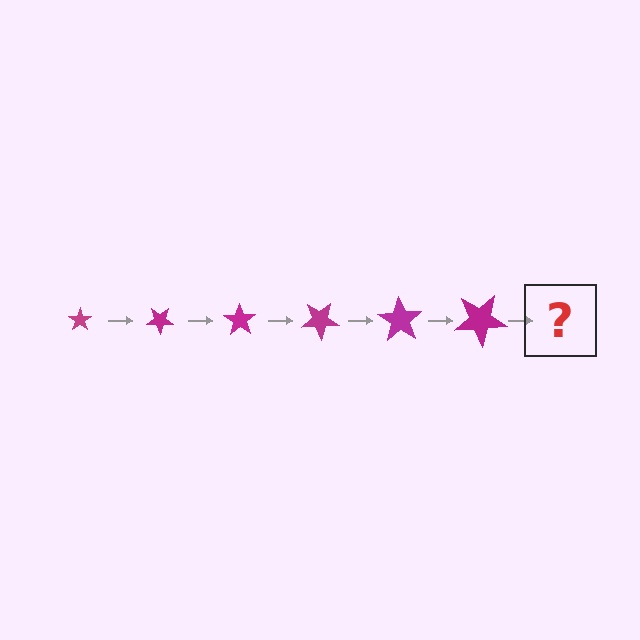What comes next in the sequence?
The next element should be a star, larger than the previous one and rotated 210 degrees from the start.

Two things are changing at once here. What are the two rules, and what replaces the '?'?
The two rules are that the star grows larger each step and it rotates 35 degrees each step. The '?' should be a star, larger than the previous one and rotated 210 degrees from the start.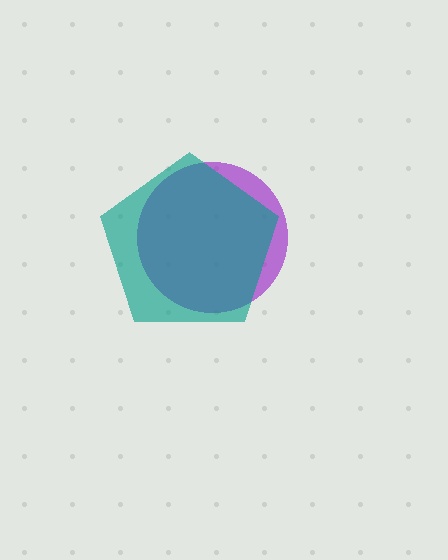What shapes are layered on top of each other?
The layered shapes are: a purple circle, a teal pentagon.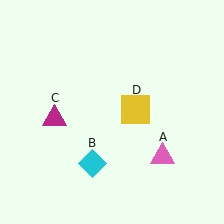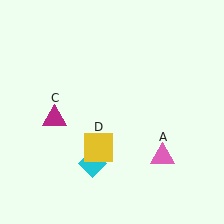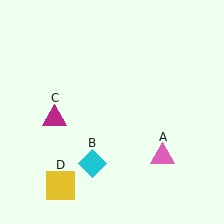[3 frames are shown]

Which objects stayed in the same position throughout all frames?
Pink triangle (object A) and cyan diamond (object B) and magenta triangle (object C) remained stationary.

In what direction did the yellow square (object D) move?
The yellow square (object D) moved down and to the left.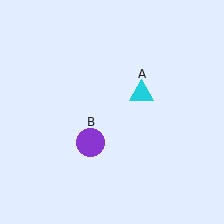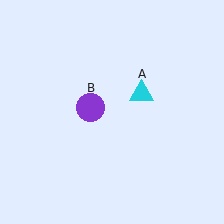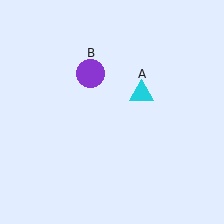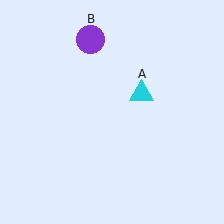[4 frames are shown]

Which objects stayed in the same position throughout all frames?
Cyan triangle (object A) remained stationary.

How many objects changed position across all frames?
1 object changed position: purple circle (object B).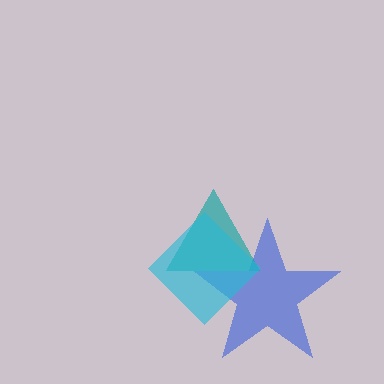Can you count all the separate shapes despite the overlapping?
Yes, there are 3 separate shapes.